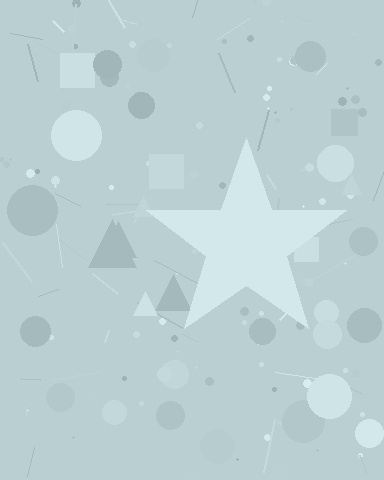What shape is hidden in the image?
A star is hidden in the image.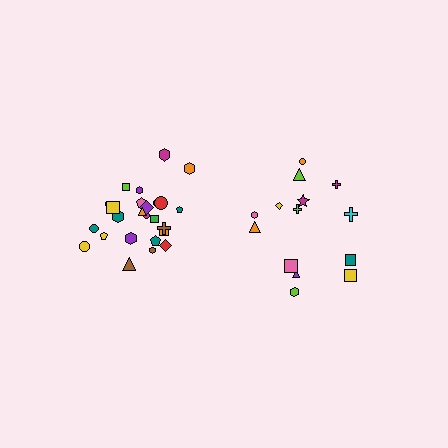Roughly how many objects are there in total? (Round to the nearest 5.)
Roughly 40 objects in total.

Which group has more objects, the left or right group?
The left group.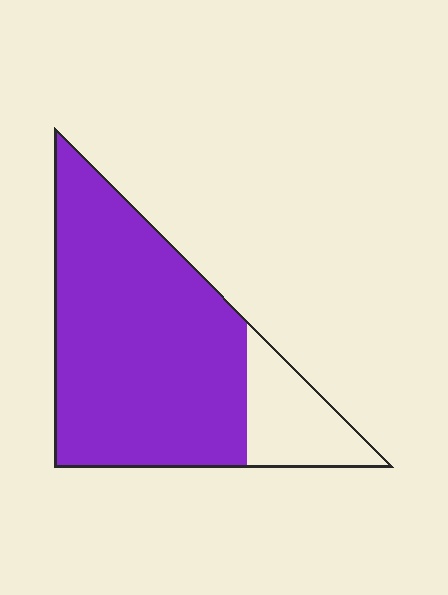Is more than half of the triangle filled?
Yes.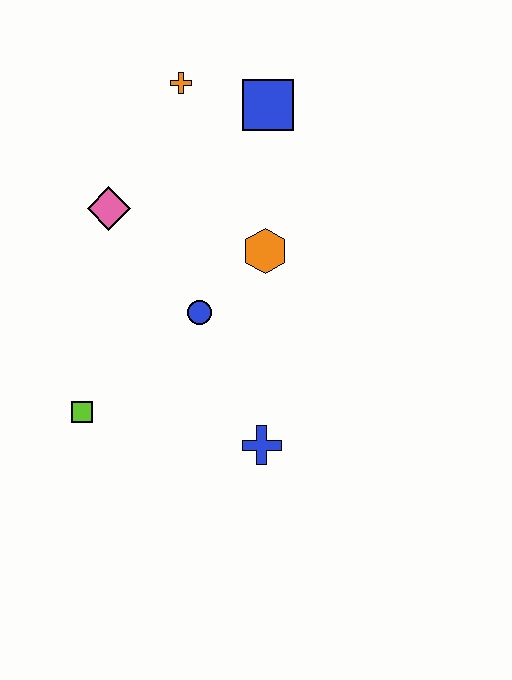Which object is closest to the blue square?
The orange cross is closest to the blue square.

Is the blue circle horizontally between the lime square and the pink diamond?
No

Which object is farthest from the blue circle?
The orange cross is farthest from the blue circle.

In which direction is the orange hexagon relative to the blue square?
The orange hexagon is below the blue square.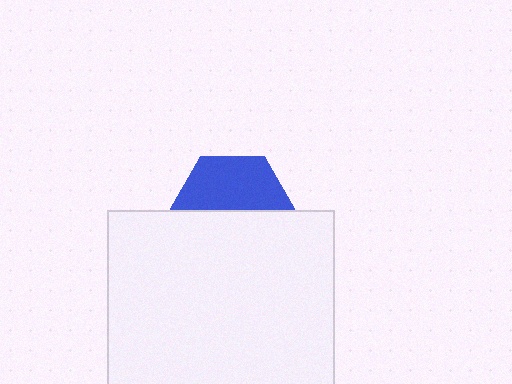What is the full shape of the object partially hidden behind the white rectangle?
The partially hidden object is a blue hexagon.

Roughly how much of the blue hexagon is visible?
About half of it is visible (roughly 49%).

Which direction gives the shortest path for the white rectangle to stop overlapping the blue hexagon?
Moving down gives the shortest separation.